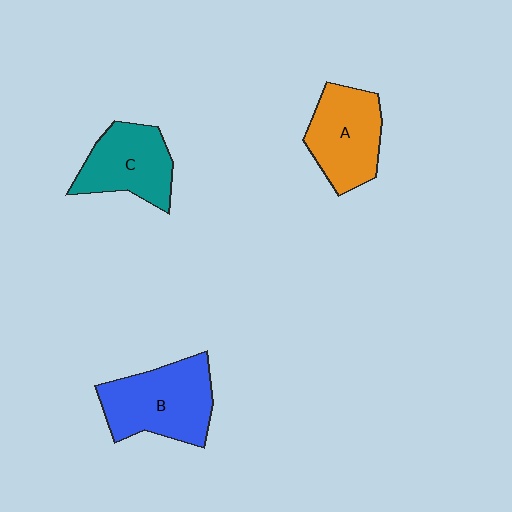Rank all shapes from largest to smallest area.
From largest to smallest: B (blue), A (orange), C (teal).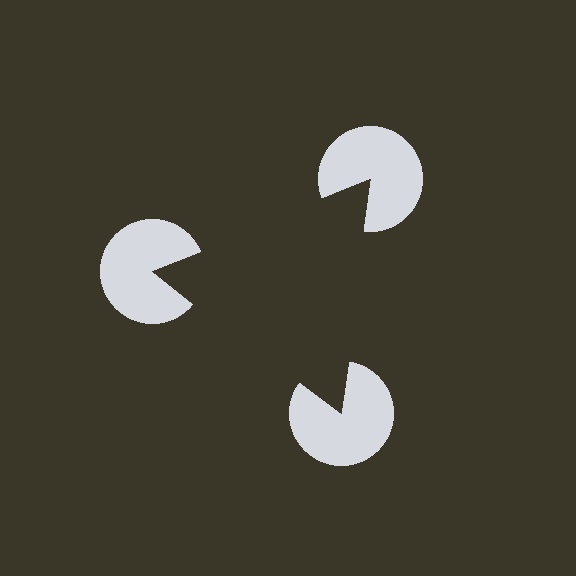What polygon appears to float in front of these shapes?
An illusory triangle — its edges are inferred from the aligned wedge cuts in the pac-man discs, not physically drawn.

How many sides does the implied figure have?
3 sides.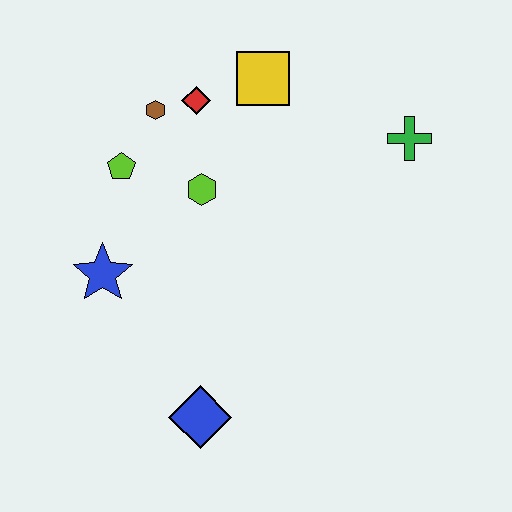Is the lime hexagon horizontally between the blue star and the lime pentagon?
No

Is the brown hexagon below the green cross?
No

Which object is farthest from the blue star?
The green cross is farthest from the blue star.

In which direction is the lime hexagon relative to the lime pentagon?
The lime hexagon is to the right of the lime pentagon.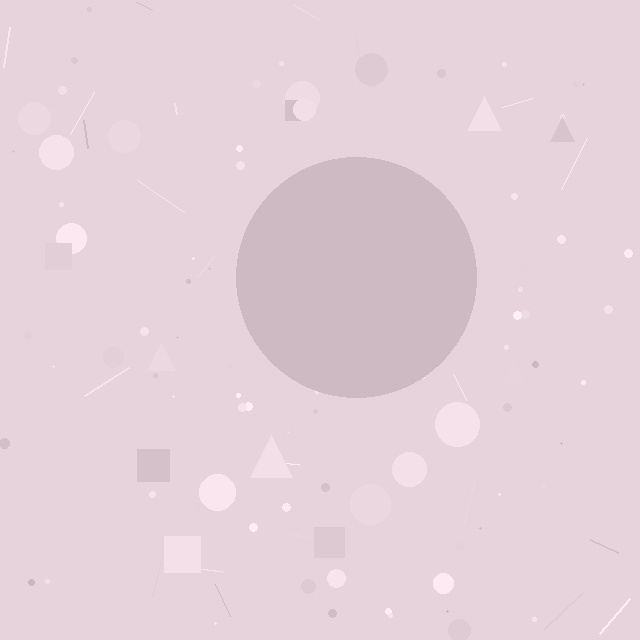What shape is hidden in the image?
A circle is hidden in the image.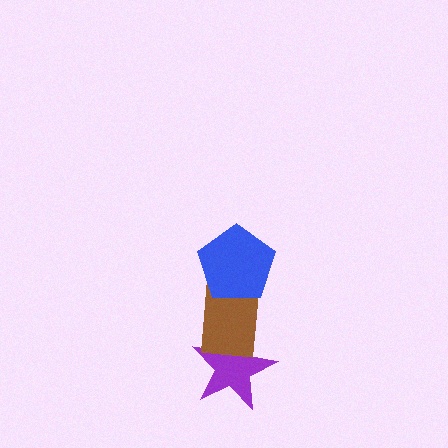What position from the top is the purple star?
The purple star is 3rd from the top.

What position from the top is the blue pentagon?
The blue pentagon is 1st from the top.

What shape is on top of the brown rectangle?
The blue pentagon is on top of the brown rectangle.